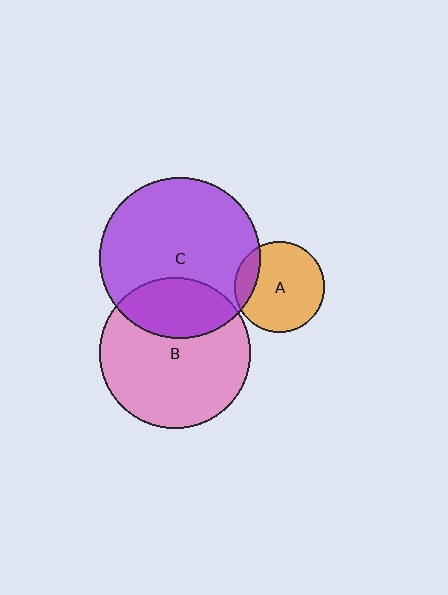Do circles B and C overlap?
Yes.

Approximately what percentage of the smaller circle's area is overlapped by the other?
Approximately 30%.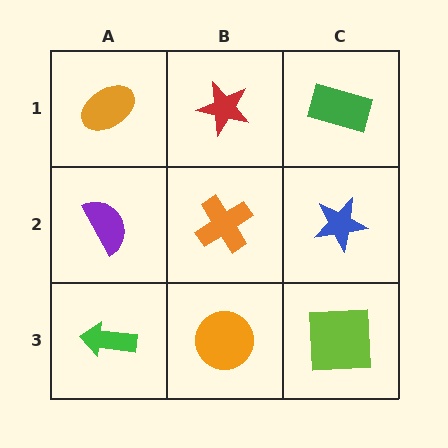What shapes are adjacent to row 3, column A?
A purple semicircle (row 2, column A), an orange circle (row 3, column B).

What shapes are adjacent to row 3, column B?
An orange cross (row 2, column B), a green arrow (row 3, column A), a lime square (row 3, column C).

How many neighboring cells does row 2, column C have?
3.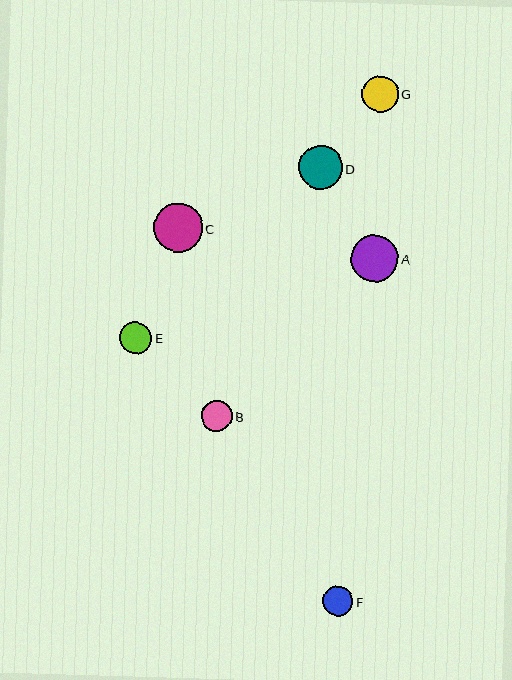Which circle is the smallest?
Circle F is the smallest with a size of approximately 30 pixels.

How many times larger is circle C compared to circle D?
Circle C is approximately 1.1 times the size of circle D.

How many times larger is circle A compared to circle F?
Circle A is approximately 1.6 times the size of circle F.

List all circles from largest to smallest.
From largest to smallest: C, A, D, G, E, B, F.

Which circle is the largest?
Circle C is the largest with a size of approximately 49 pixels.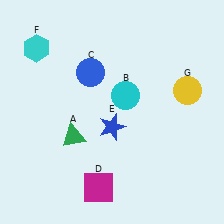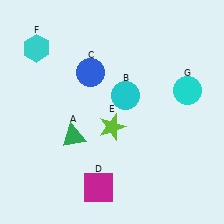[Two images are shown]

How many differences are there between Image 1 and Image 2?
There are 2 differences between the two images.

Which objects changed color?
E changed from blue to lime. G changed from yellow to cyan.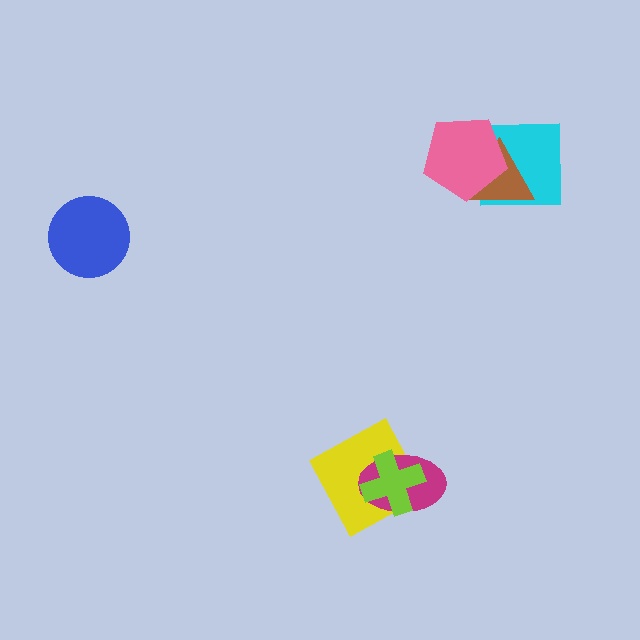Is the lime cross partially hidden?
No, no other shape covers it.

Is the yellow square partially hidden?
Yes, it is partially covered by another shape.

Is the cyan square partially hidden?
Yes, it is partially covered by another shape.